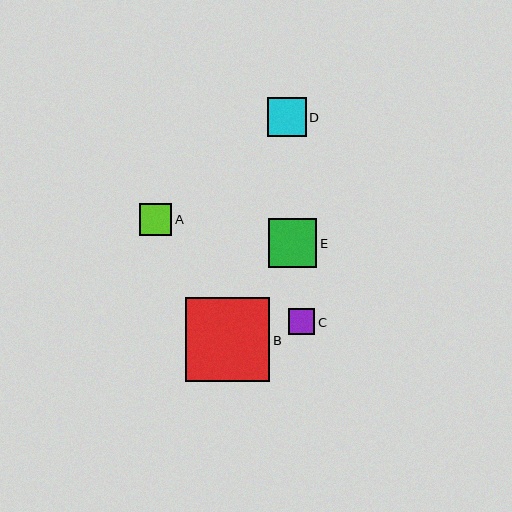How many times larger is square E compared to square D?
Square E is approximately 1.3 times the size of square D.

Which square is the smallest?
Square C is the smallest with a size of approximately 26 pixels.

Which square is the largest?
Square B is the largest with a size of approximately 84 pixels.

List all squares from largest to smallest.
From largest to smallest: B, E, D, A, C.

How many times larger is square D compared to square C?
Square D is approximately 1.5 times the size of square C.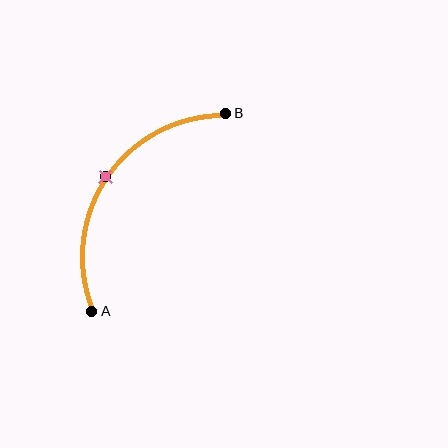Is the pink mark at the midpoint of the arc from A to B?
Yes. The pink mark lies on the arc at equal arc-length from both A and B — it is the arc midpoint.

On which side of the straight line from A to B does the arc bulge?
The arc bulges above and to the left of the straight line connecting A and B.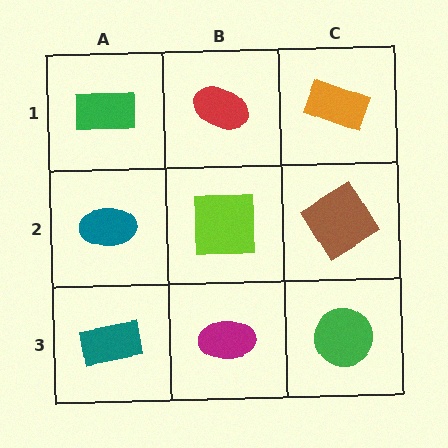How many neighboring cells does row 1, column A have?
2.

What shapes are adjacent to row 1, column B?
A lime square (row 2, column B), a green rectangle (row 1, column A), an orange rectangle (row 1, column C).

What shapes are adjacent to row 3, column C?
A brown diamond (row 2, column C), a magenta ellipse (row 3, column B).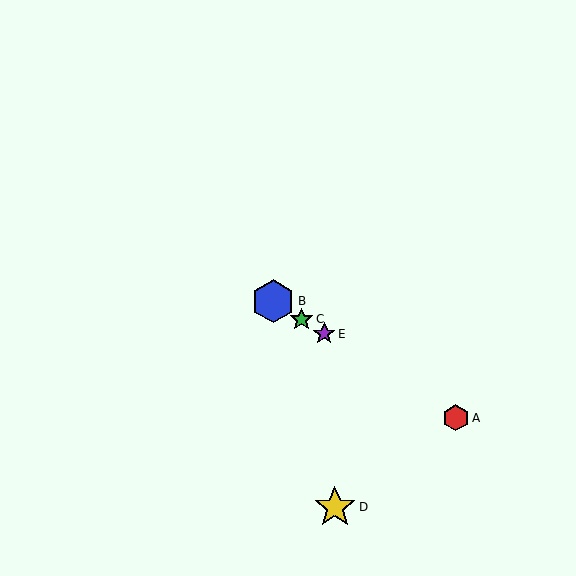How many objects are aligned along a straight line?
4 objects (A, B, C, E) are aligned along a straight line.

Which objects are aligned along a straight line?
Objects A, B, C, E are aligned along a straight line.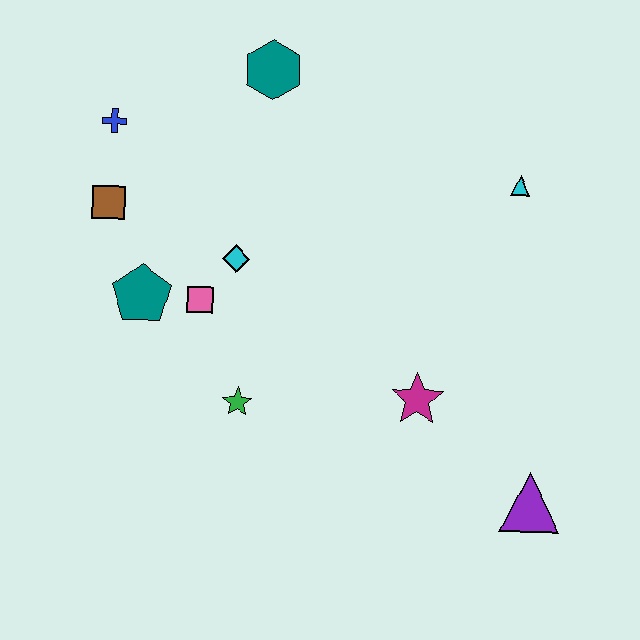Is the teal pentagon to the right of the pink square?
No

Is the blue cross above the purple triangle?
Yes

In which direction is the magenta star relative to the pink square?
The magenta star is to the right of the pink square.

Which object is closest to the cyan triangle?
The magenta star is closest to the cyan triangle.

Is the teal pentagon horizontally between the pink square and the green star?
No